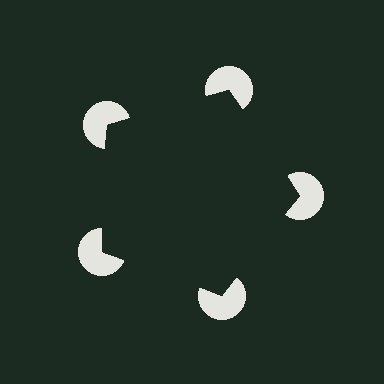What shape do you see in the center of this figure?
An illusory pentagon — its edges are inferred from the aligned wedge cuts in the pac-man discs, not physically drawn.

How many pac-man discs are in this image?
There are 5 — one at each vertex of the illusory pentagon.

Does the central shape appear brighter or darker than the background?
It typically appears slightly darker than the background, even though no actual brightness change is drawn.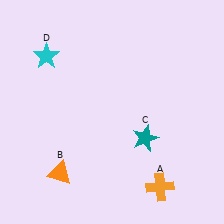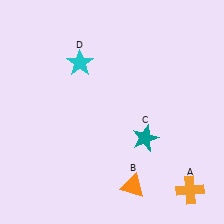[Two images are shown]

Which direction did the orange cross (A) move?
The orange cross (A) moved right.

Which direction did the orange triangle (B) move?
The orange triangle (B) moved right.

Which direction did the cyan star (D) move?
The cyan star (D) moved right.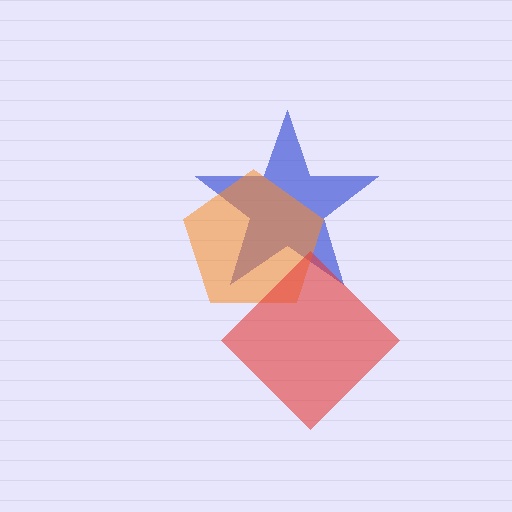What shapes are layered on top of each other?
The layered shapes are: a blue star, an orange pentagon, a red diamond.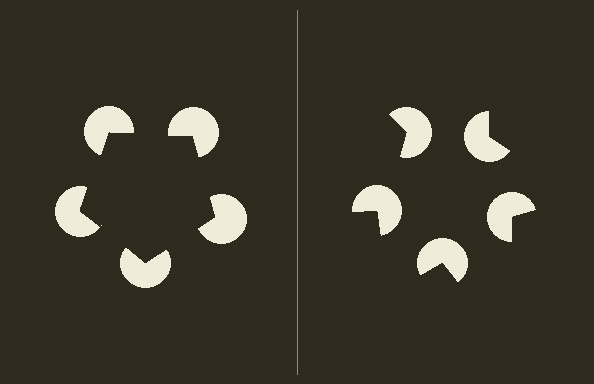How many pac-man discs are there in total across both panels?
10 — 5 on each side.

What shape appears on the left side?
An illusory pentagon.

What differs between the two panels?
The pac-man discs are positioned identically on both sides; only the wedge orientations differ. On the left they align to a pentagon; on the right they are misaligned.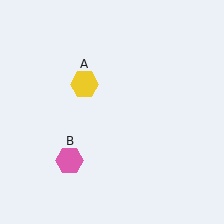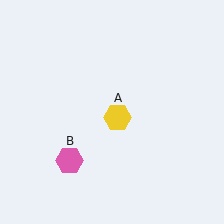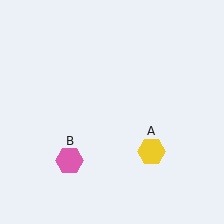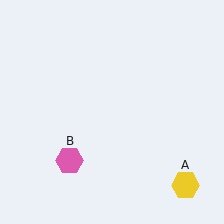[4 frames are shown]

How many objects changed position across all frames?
1 object changed position: yellow hexagon (object A).